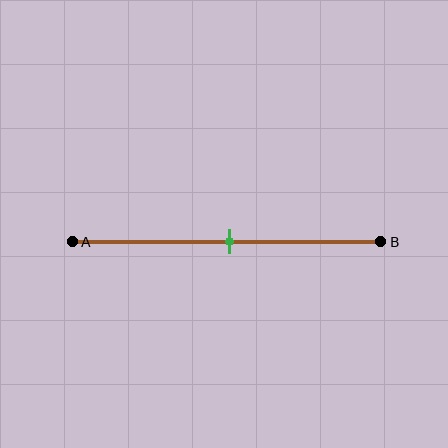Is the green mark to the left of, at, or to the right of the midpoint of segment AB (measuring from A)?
The green mark is approximately at the midpoint of segment AB.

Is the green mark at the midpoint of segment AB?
Yes, the mark is approximately at the midpoint.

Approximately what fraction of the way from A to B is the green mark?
The green mark is approximately 50% of the way from A to B.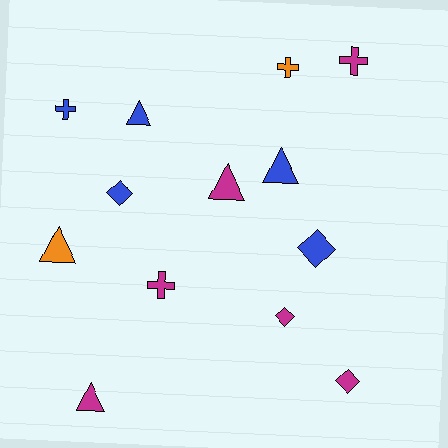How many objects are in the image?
There are 13 objects.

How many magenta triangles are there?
There are 2 magenta triangles.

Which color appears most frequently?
Magenta, with 6 objects.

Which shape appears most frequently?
Triangle, with 5 objects.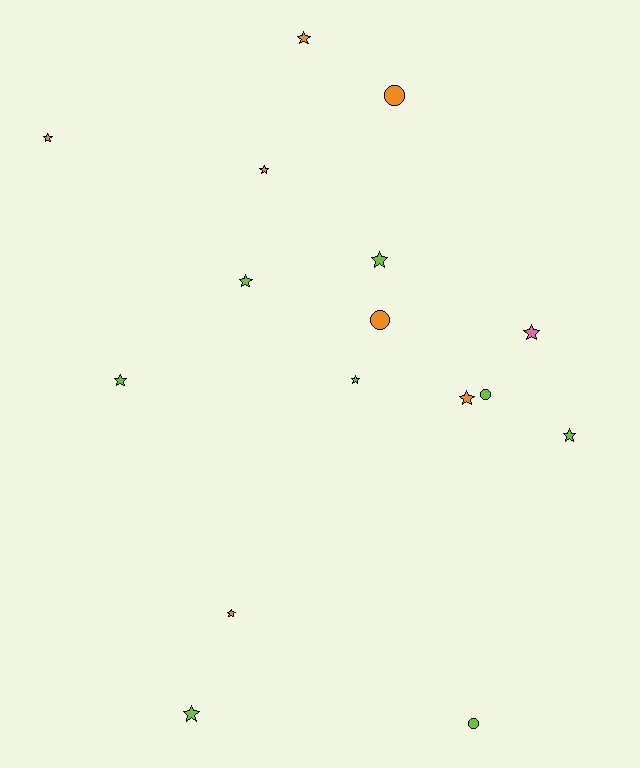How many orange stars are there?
There are 5 orange stars.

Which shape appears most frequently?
Star, with 12 objects.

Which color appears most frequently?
Lime, with 8 objects.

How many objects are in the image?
There are 16 objects.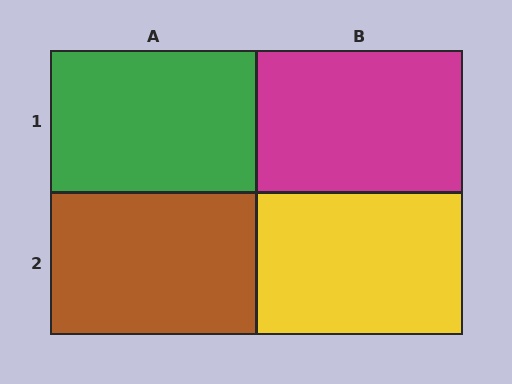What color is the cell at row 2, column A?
Brown.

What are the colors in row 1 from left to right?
Green, magenta.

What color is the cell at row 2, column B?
Yellow.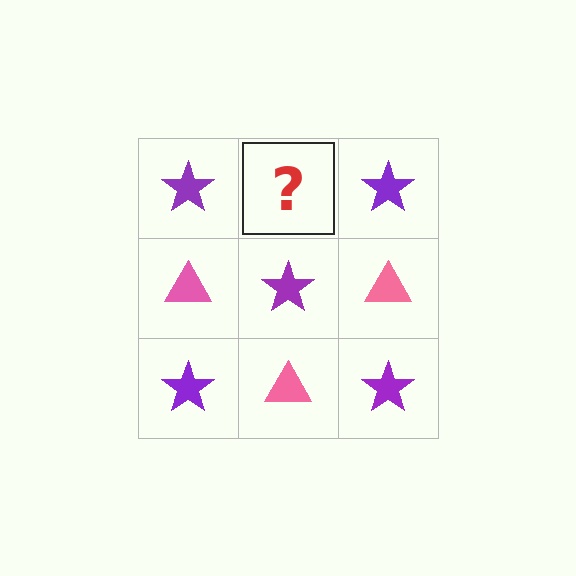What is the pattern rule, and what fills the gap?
The rule is that it alternates purple star and pink triangle in a checkerboard pattern. The gap should be filled with a pink triangle.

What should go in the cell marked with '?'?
The missing cell should contain a pink triangle.